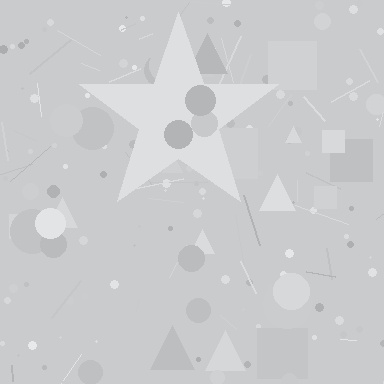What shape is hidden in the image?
A star is hidden in the image.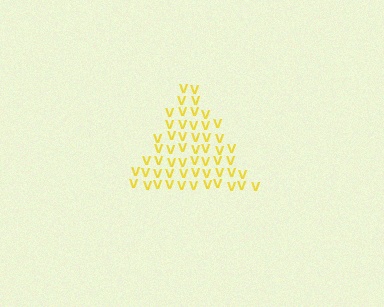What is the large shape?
The large shape is a triangle.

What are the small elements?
The small elements are letter V's.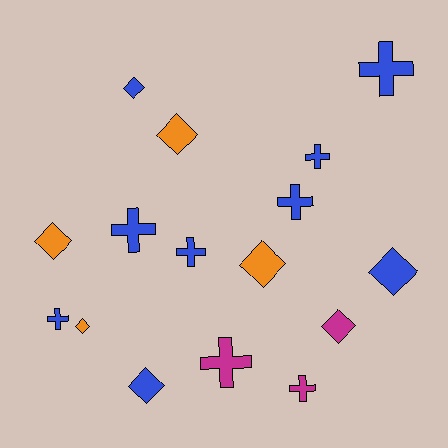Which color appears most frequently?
Blue, with 9 objects.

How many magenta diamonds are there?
There is 1 magenta diamond.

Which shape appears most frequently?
Cross, with 8 objects.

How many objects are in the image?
There are 16 objects.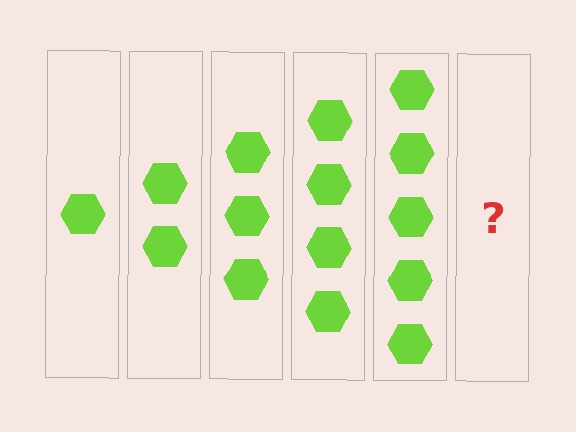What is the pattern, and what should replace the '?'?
The pattern is that each step adds one more hexagon. The '?' should be 6 hexagons.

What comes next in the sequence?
The next element should be 6 hexagons.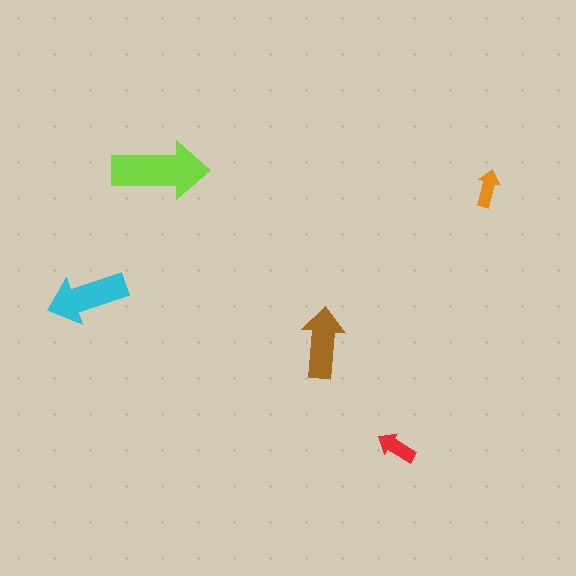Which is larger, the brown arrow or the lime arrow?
The lime one.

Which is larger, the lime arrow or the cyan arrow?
The lime one.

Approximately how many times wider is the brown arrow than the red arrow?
About 2 times wider.